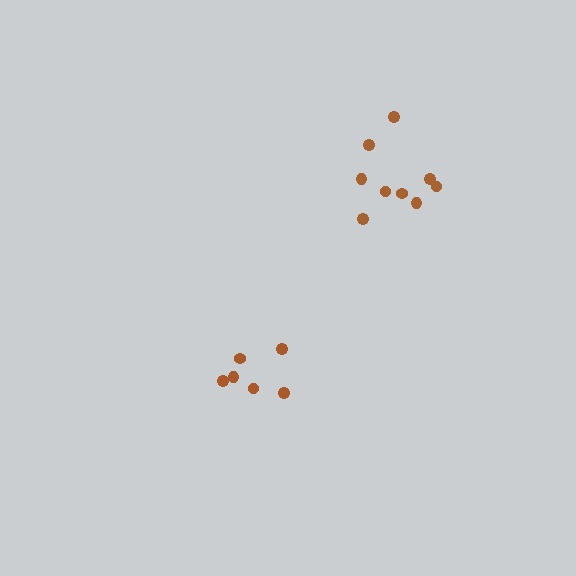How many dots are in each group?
Group 1: 6 dots, Group 2: 9 dots (15 total).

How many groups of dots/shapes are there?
There are 2 groups.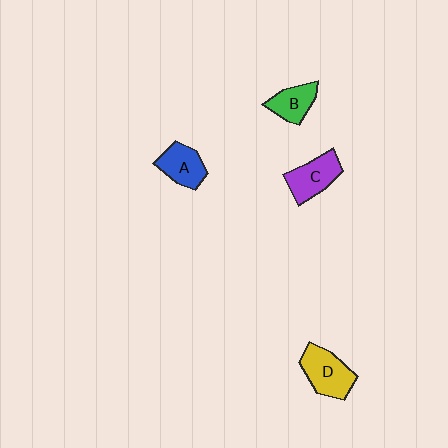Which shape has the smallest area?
Shape B (green).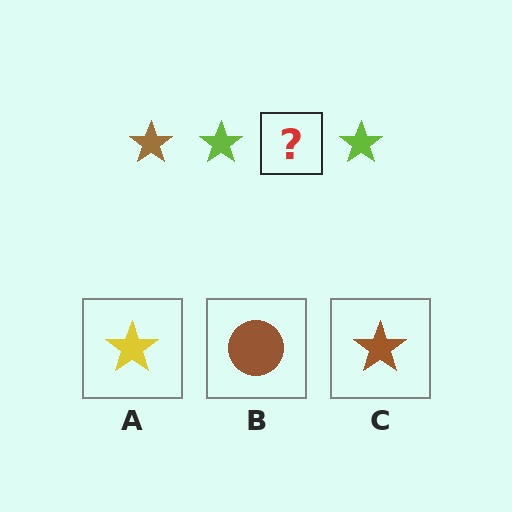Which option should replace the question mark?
Option C.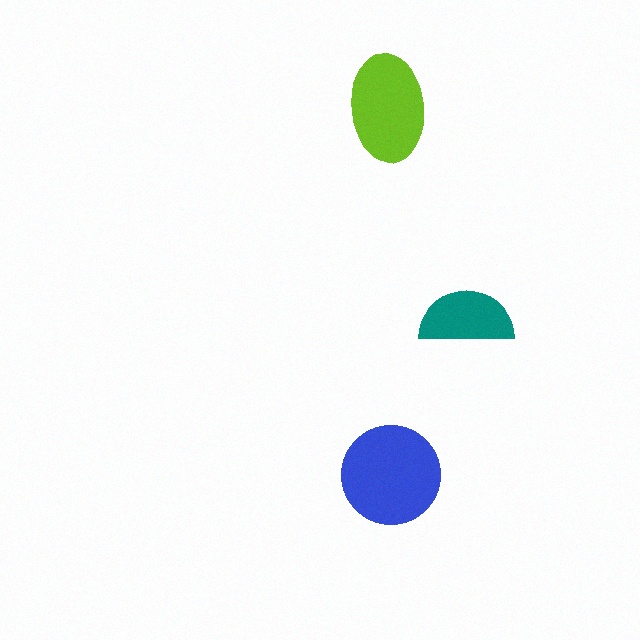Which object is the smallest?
The teal semicircle.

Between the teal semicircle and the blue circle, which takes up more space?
The blue circle.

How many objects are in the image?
There are 3 objects in the image.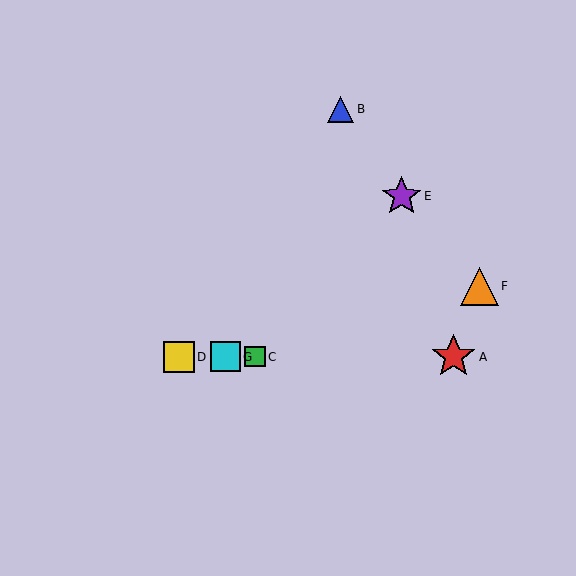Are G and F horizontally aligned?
No, G is at y≈357 and F is at y≈286.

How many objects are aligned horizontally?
4 objects (A, C, D, G) are aligned horizontally.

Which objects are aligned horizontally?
Objects A, C, D, G are aligned horizontally.